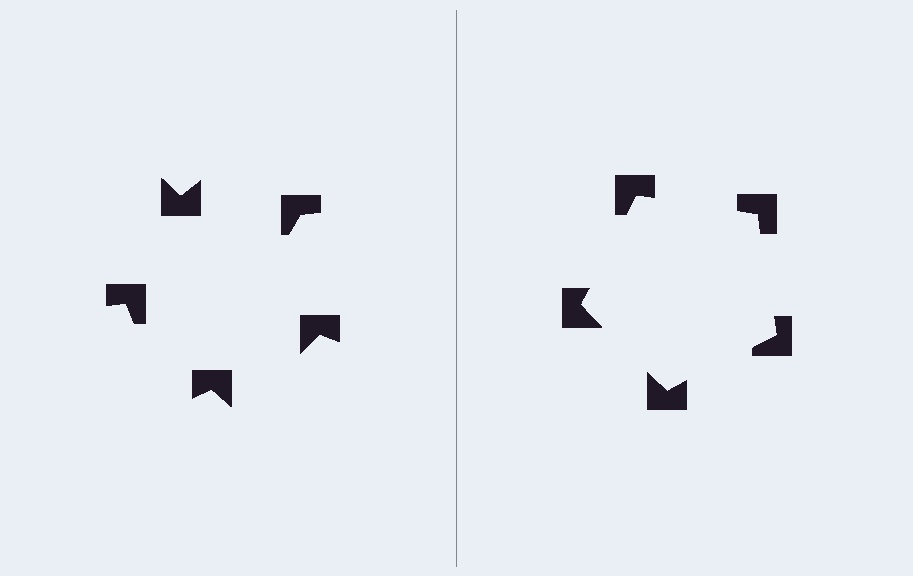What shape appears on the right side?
An illusory pentagon.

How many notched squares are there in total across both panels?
10 — 5 on each side.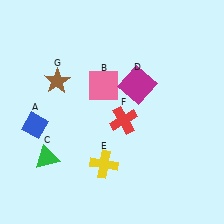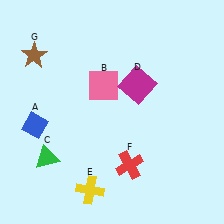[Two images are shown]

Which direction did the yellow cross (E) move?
The yellow cross (E) moved down.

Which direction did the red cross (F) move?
The red cross (F) moved down.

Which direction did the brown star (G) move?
The brown star (G) moved up.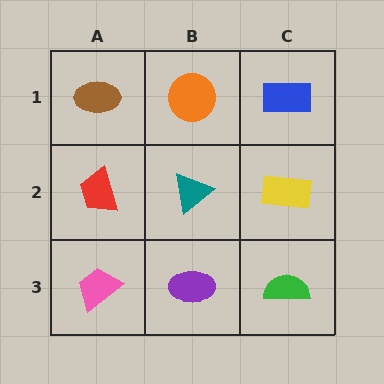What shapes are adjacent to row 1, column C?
A yellow rectangle (row 2, column C), an orange circle (row 1, column B).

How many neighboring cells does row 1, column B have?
3.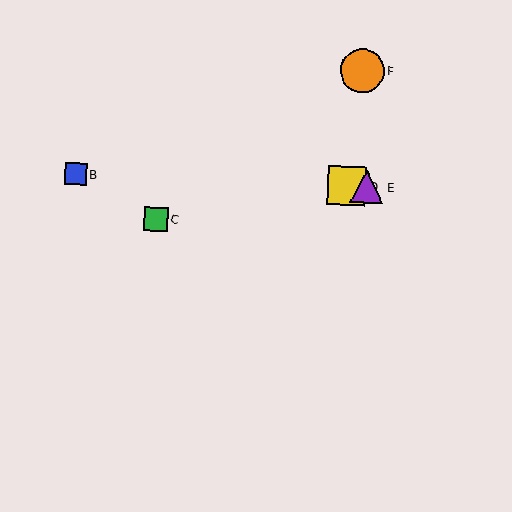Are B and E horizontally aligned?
Yes, both are at y≈174.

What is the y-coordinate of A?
Object A is at y≈186.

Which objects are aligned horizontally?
Objects A, B, D, E are aligned horizontally.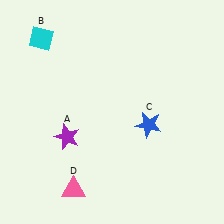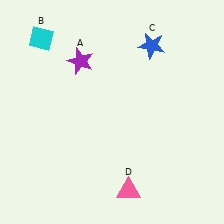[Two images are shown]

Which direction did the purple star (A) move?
The purple star (A) moved up.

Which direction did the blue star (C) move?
The blue star (C) moved up.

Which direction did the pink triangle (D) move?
The pink triangle (D) moved right.